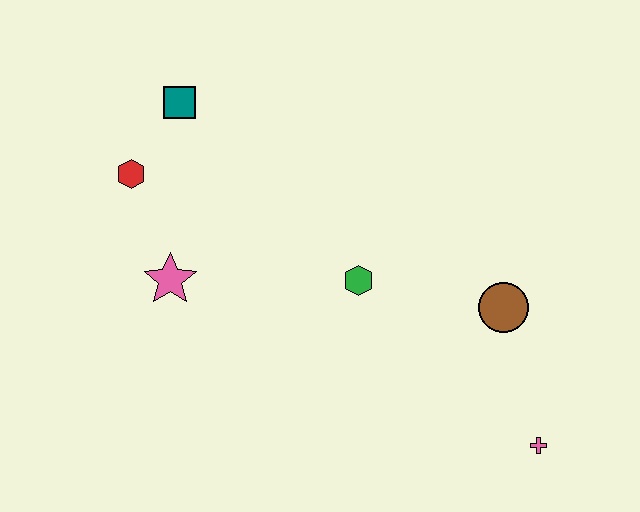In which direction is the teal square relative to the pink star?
The teal square is above the pink star.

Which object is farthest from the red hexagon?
The pink cross is farthest from the red hexagon.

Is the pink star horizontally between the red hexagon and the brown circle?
Yes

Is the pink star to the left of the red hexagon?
No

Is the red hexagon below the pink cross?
No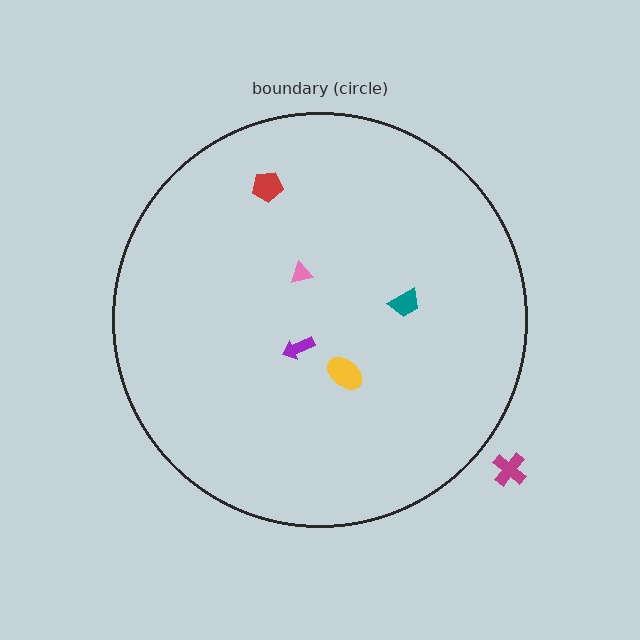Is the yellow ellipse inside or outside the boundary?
Inside.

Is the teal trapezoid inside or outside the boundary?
Inside.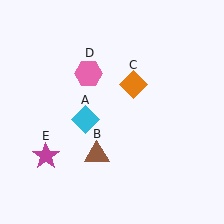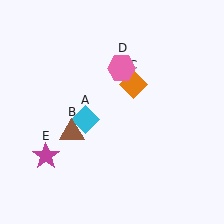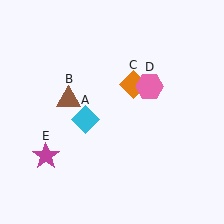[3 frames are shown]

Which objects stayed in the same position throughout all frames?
Cyan diamond (object A) and orange diamond (object C) and magenta star (object E) remained stationary.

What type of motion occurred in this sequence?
The brown triangle (object B), pink hexagon (object D) rotated clockwise around the center of the scene.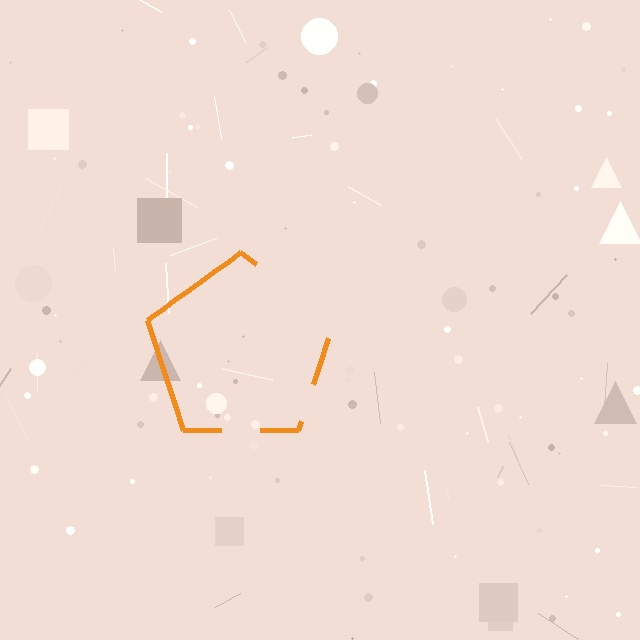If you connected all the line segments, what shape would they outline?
They would outline a pentagon.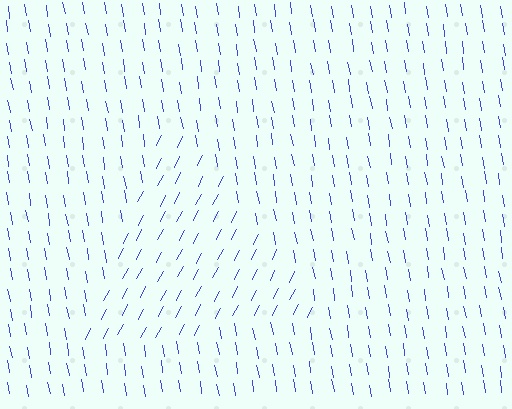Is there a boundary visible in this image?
Yes, there is a texture boundary formed by a change in line orientation.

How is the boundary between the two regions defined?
The boundary is defined purely by a change in line orientation (approximately 37 degrees difference). All lines are the same color and thickness.